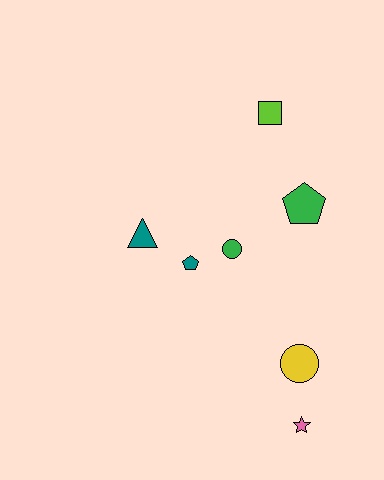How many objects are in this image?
There are 7 objects.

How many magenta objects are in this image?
There are no magenta objects.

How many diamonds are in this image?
There are no diamonds.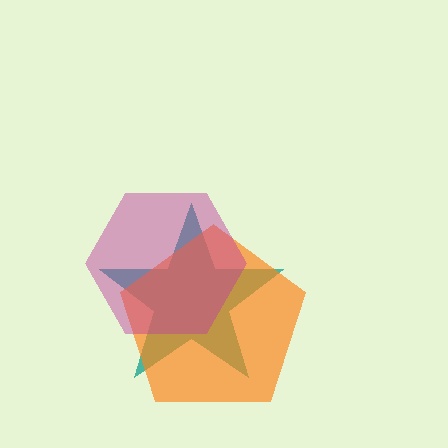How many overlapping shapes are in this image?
There are 3 overlapping shapes in the image.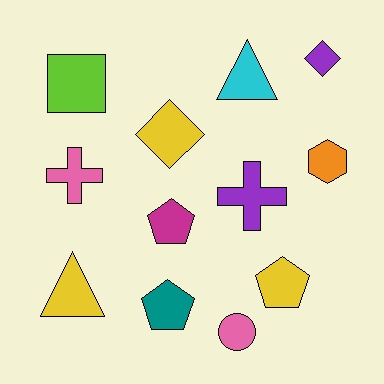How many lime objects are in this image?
There is 1 lime object.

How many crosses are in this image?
There are 2 crosses.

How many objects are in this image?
There are 12 objects.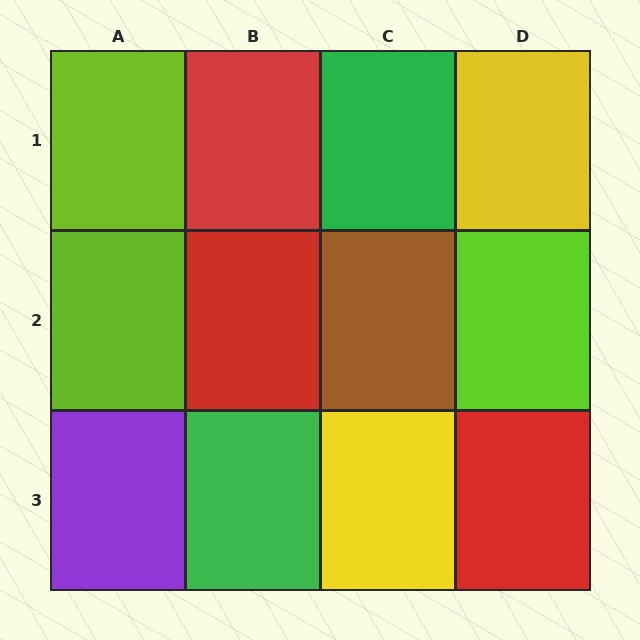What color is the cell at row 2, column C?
Brown.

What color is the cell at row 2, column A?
Lime.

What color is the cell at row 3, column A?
Purple.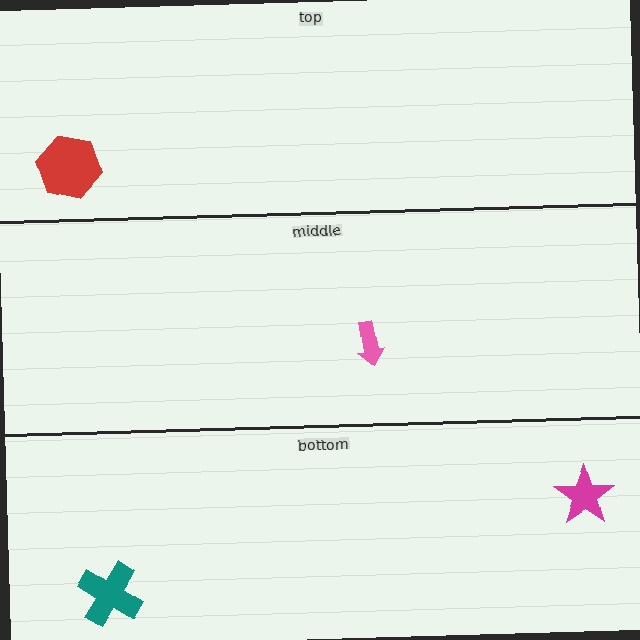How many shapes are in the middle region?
1.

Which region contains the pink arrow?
The middle region.